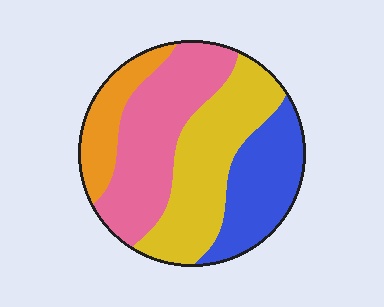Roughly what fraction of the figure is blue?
Blue takes up less than a quarter of the figure.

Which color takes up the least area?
Orange, at roughly 15%.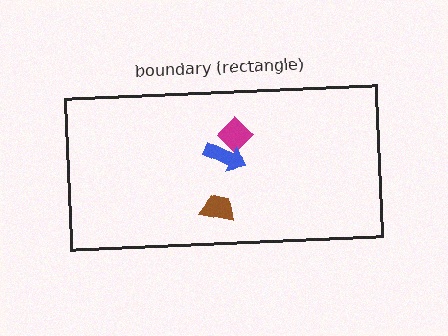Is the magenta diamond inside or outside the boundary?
Inside.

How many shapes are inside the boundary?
3 inside, 0 outside.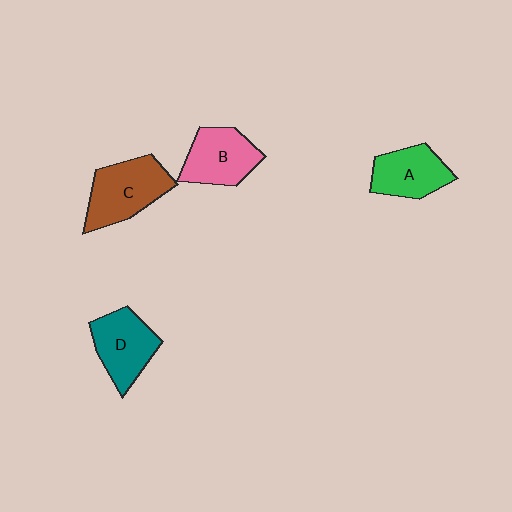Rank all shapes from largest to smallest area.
From largest to smallest: C (brown), D (teal), B (pink), A (green).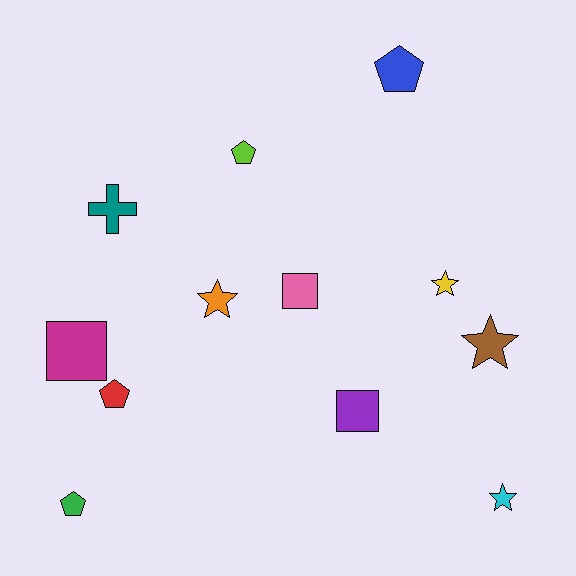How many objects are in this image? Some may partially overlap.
There are 12 objects.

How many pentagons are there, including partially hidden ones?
There are 4 pentagons.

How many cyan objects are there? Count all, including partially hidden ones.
There is 1 cyan object.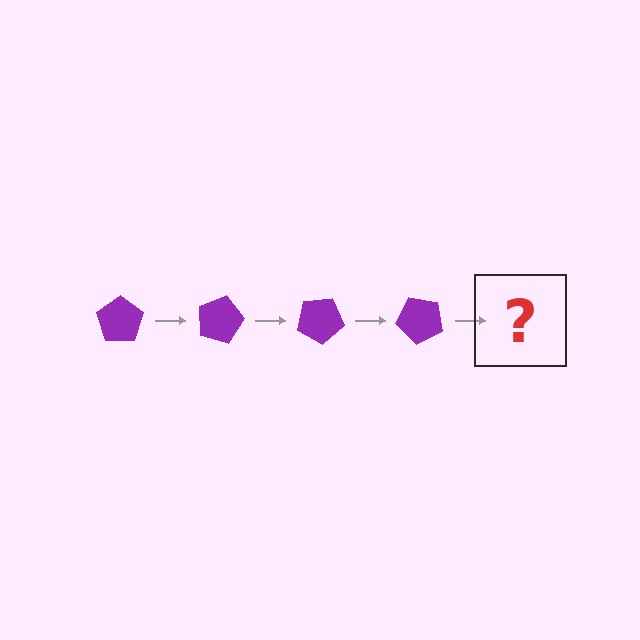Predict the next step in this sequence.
The next step is a purple pentagon rotated 60 degrees.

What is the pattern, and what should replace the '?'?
The pattern is that the pentagon rotates 15 degrees each step. The '?' should be a purple pentagon rotated 60 degrees.